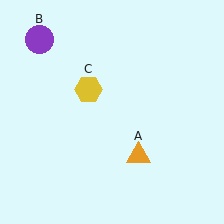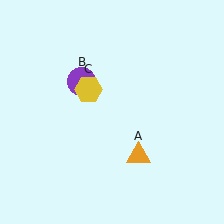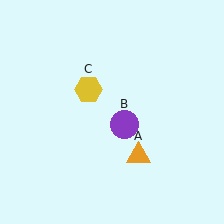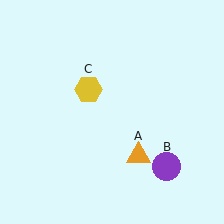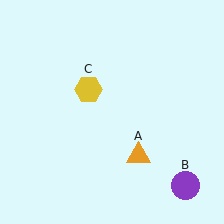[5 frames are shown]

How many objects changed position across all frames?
1 object changed position: purple circle (object B).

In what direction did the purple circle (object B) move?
The purple circle (object B) moved down and to the right.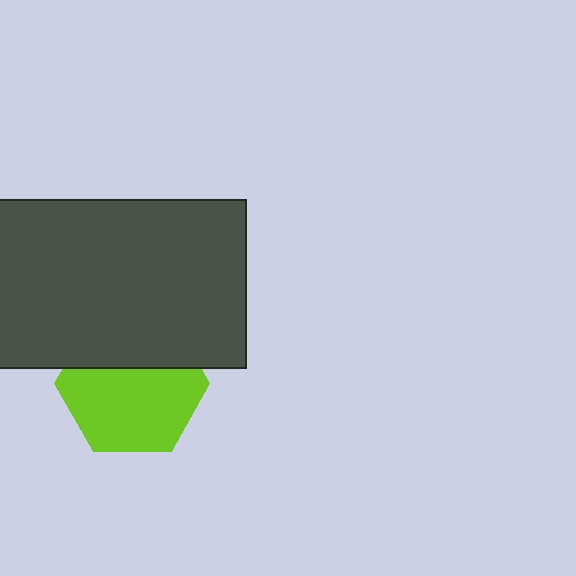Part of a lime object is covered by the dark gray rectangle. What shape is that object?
It is a hexagon.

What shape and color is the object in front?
The object in front is a dark gray rectangle.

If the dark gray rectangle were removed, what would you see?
You would see the complete lime hexagon.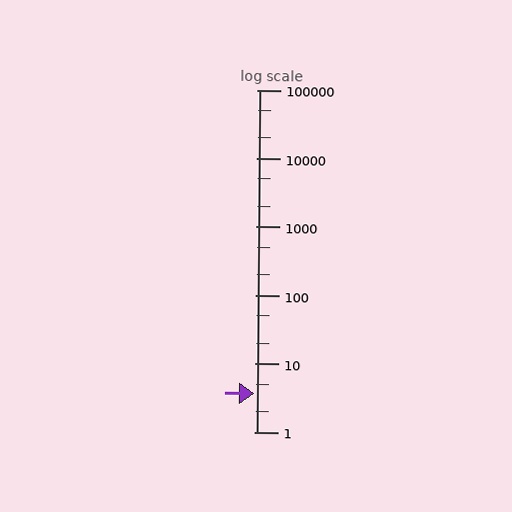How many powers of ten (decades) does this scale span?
The scale spans 5 decades, from 1 to 100000.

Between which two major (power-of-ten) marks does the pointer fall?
The pointer is between 1 and 10.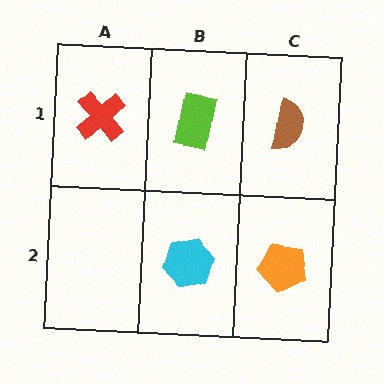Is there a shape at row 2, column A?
No, that cell is empty.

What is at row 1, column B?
A lime rectangle.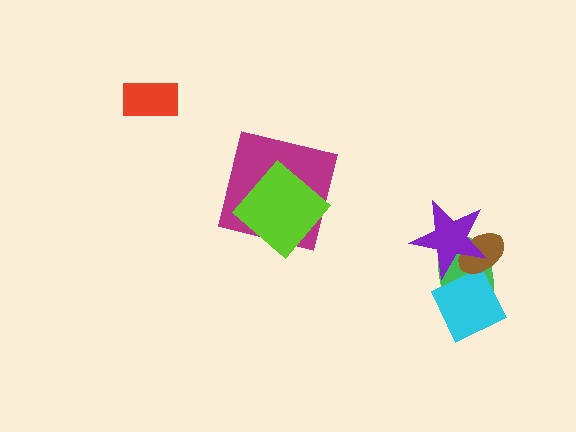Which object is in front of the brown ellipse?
The purple star is in front of the brown ellipse.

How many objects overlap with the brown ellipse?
2 objects overlap with the brown ellipse.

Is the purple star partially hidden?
No, no other shape covers it.